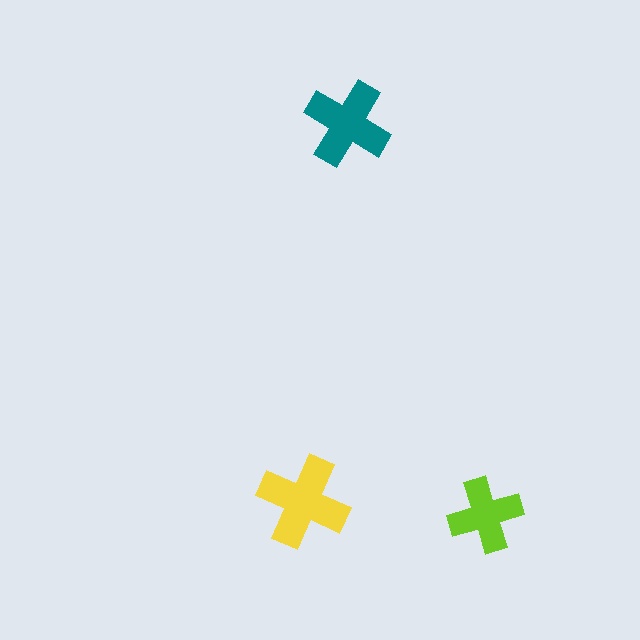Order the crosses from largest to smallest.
the yellow one, the teal one, the lime one.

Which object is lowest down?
The lime cross is bottommost.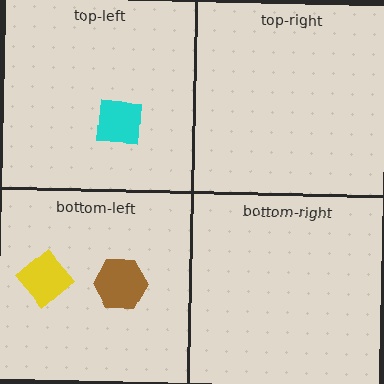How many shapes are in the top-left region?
1.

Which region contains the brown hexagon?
The bottom-left region.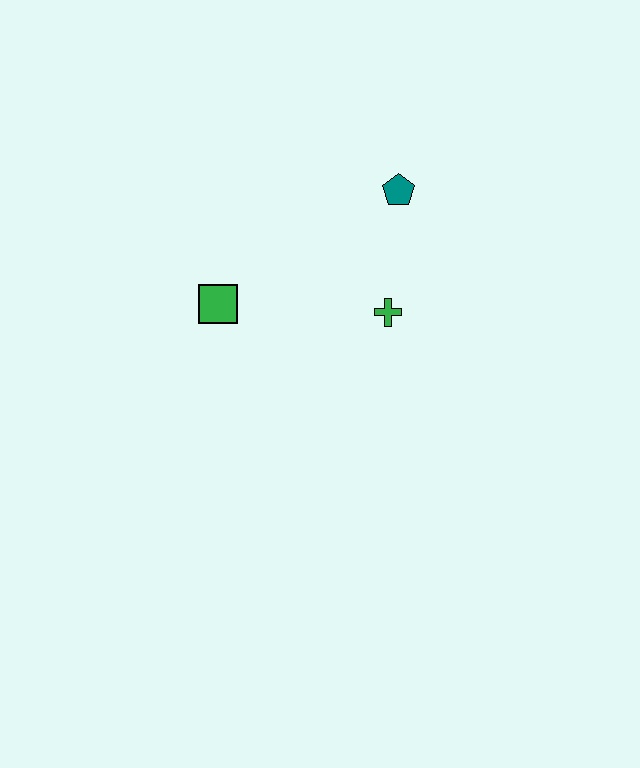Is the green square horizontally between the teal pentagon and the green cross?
No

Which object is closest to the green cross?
The teal pentagon is closest to the green cross.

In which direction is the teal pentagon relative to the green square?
The teal pentagon is to the right of the green square.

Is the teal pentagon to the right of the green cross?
Yes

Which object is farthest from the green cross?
The green square is farthest from the green cross.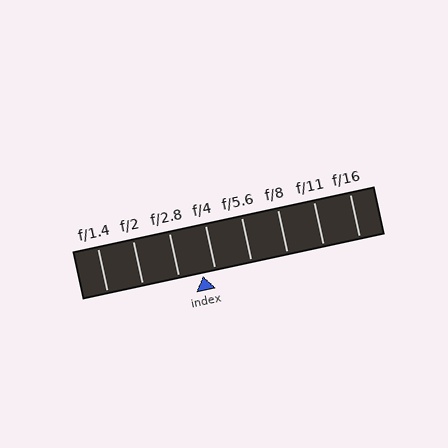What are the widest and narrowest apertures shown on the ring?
The widest aperture shown is f/1.4 and the narrowest is f/16.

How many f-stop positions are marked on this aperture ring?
There are 8 f-stop positions marked.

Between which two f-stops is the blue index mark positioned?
The index mark is between f/2.8 and f/4.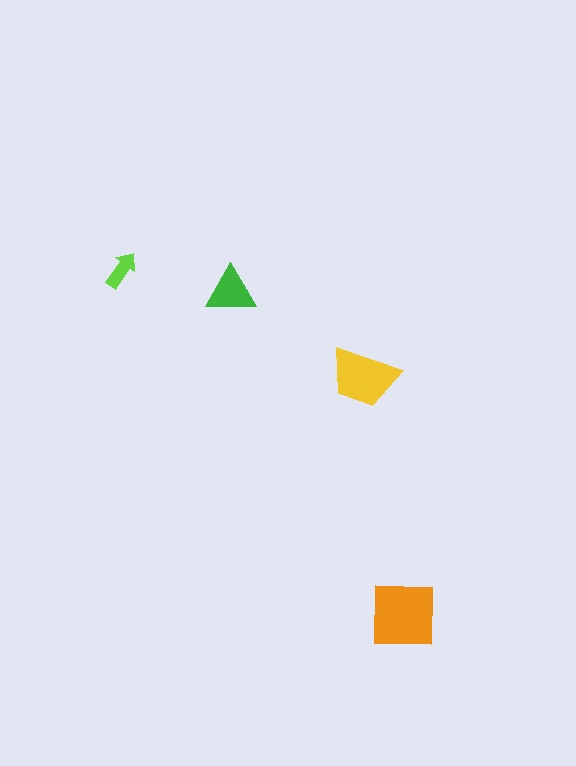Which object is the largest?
The orange square.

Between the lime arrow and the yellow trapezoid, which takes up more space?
The yellow trapezoid.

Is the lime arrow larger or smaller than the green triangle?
Smaller.